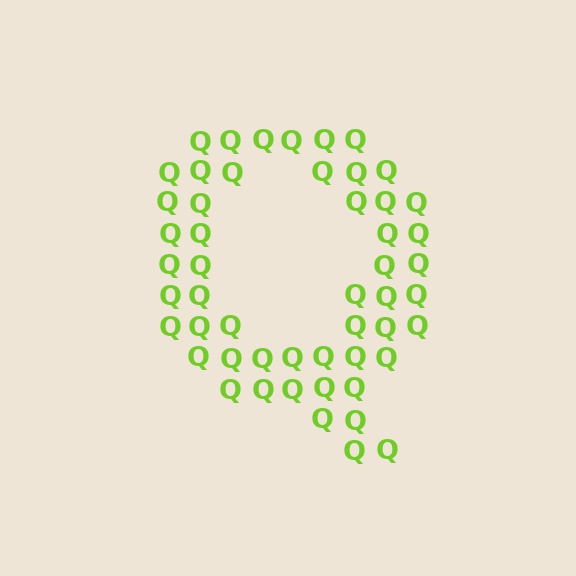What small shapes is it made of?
It is made of small letter Q's.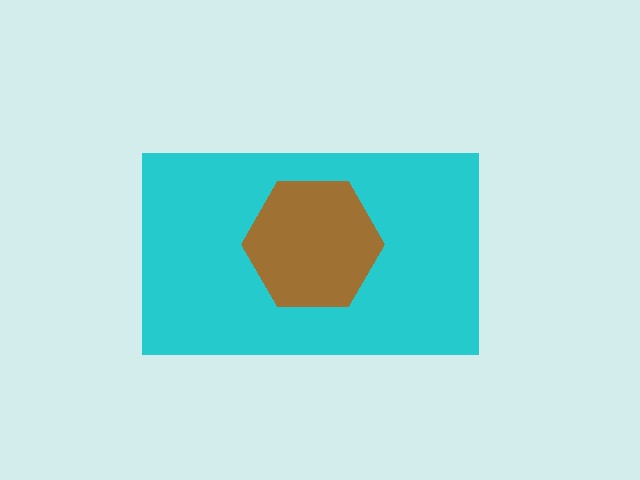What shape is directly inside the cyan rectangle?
The brown hexagon.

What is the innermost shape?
The brown hexagon.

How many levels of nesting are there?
2.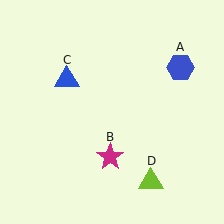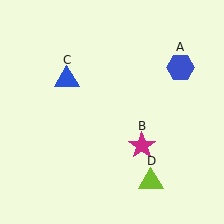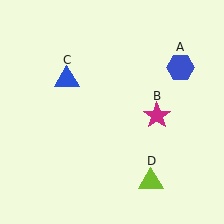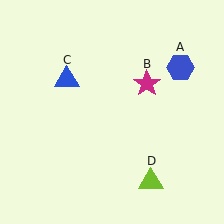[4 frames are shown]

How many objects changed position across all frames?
1 object changed position: magenta star (object B).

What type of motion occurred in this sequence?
The magenta star (object B) rotated counterclockwise around the center of the scene.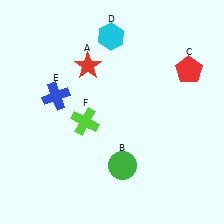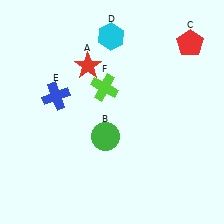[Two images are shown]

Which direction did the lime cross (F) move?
The lime cross (F) moved up.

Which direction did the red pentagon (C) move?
The red pentagon (C) moved up.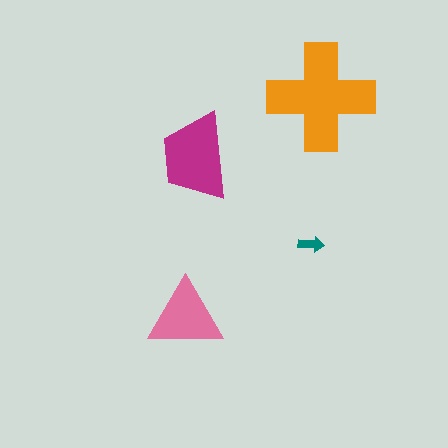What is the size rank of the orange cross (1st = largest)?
1st.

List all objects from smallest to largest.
The teal arrow, the pink triangle, the magenta trapezoid, the orange cross.